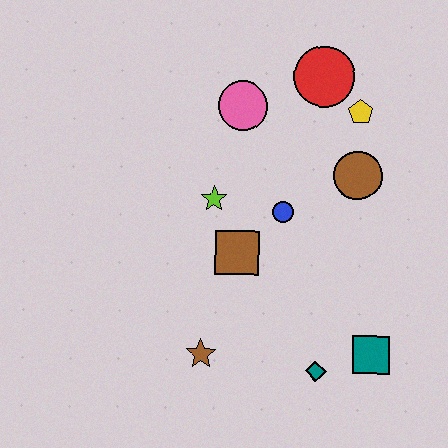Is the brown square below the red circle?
Yes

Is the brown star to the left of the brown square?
Yes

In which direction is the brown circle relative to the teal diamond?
The brown circle is above the teal diamond.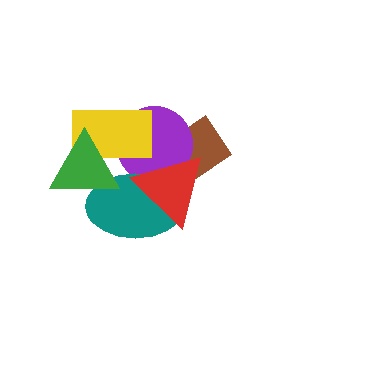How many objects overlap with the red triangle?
3 objects overlap with the red triangle.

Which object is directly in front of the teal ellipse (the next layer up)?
The red triangle is directly in front of the teal ellipse.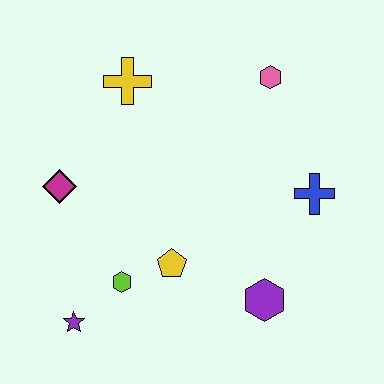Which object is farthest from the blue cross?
The purple star is farthest from the blue cross.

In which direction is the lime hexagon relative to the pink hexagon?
The lime hexagon is below the pink hexagon.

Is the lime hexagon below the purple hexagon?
No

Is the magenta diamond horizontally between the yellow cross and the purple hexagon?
No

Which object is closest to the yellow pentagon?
The lime hexagon is closest to the yellow pentagon.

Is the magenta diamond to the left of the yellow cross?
Yes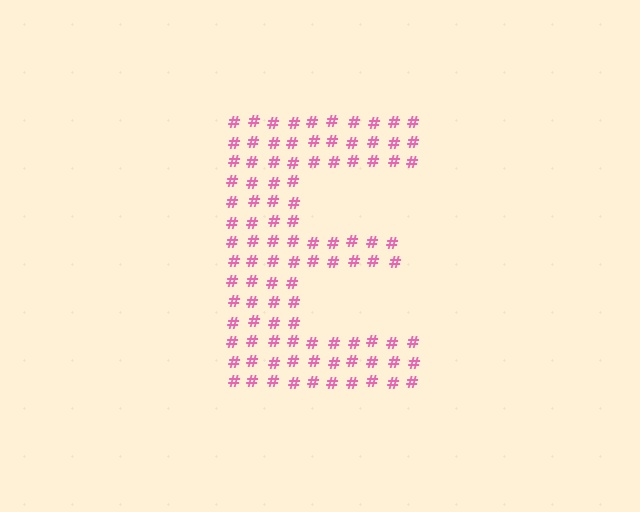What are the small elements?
The small elements are hash symbols.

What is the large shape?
The large shape is the letter E.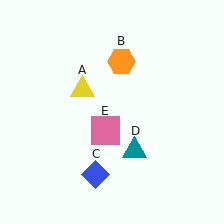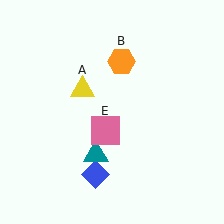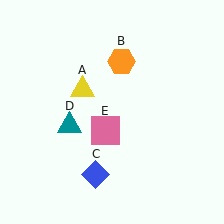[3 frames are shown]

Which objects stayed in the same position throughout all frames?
Yellow triangle (object A) and orange hexagon (object B) and blue diamond (object C) and pink square (object E) remained stationary.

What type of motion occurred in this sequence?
The teal triangle (object D) rotated clockwise around the center of the scene.